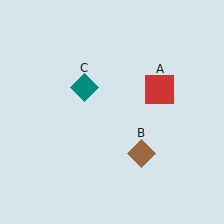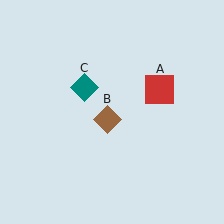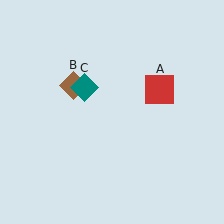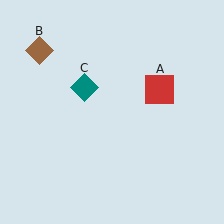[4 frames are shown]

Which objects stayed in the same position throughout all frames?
Red square (object A) and teal diamond (object C) remained stationary.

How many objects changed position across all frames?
1 object changed position: brown diamond (object B).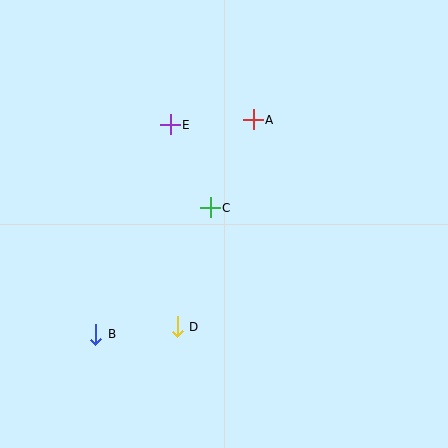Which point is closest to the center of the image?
Point C at (210, 208) is closest to the center.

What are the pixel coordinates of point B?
Point B is at (96, 334).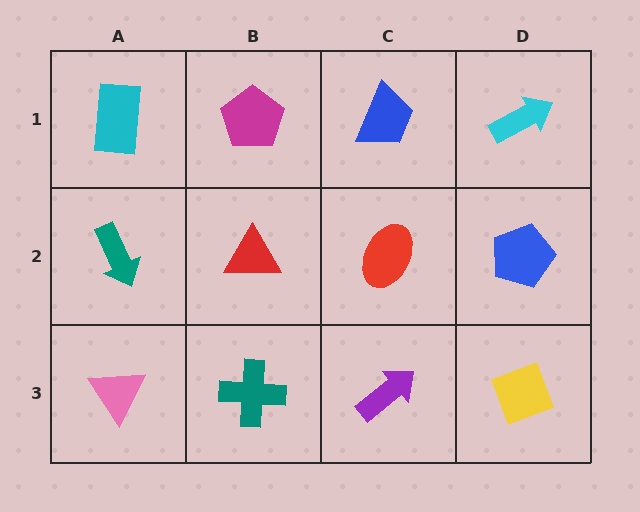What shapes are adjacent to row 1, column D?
A blue pentagon (row 2, column D), a blue trapezoid (row 1, column C).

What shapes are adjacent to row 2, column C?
A blue trapezoid (row 1, column C), a purple arrow (row 3, column C), a red triangle (row 2, column B), a blue pentagon (row 2, column D).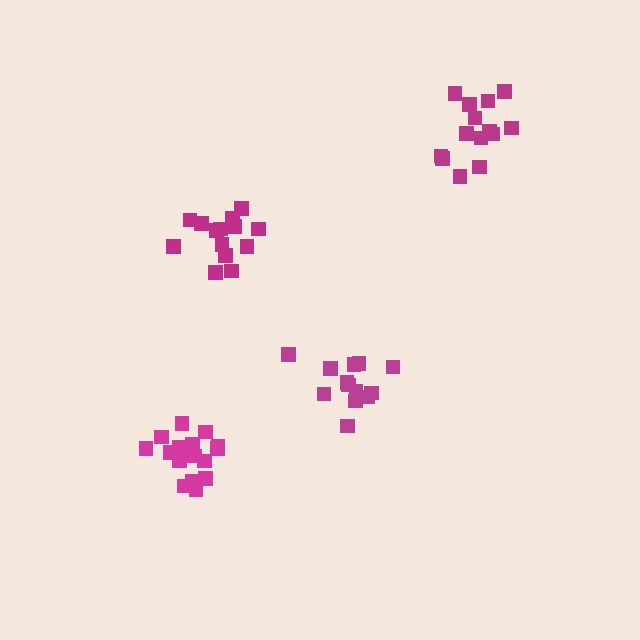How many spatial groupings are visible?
There are 4 spatial groupings.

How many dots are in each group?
Group 1: 13 dots, Group 2: 17 dots, Group 3: 14 dots, Group 4: 14 dots (58 total).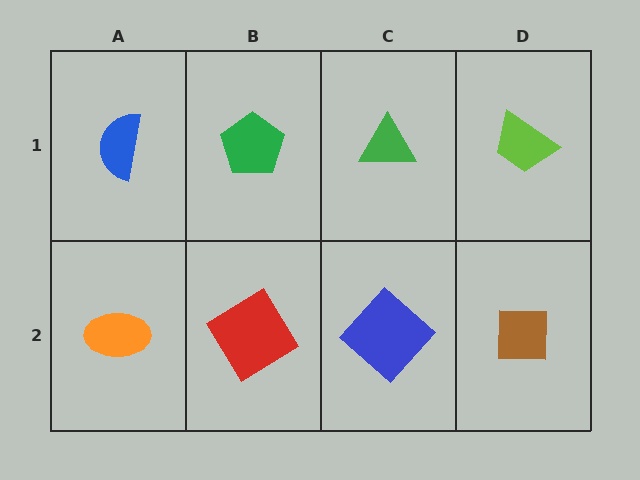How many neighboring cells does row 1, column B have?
3.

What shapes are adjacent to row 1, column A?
An orange ellipse (row 2, column A), a green pentagon (row 1, column B).